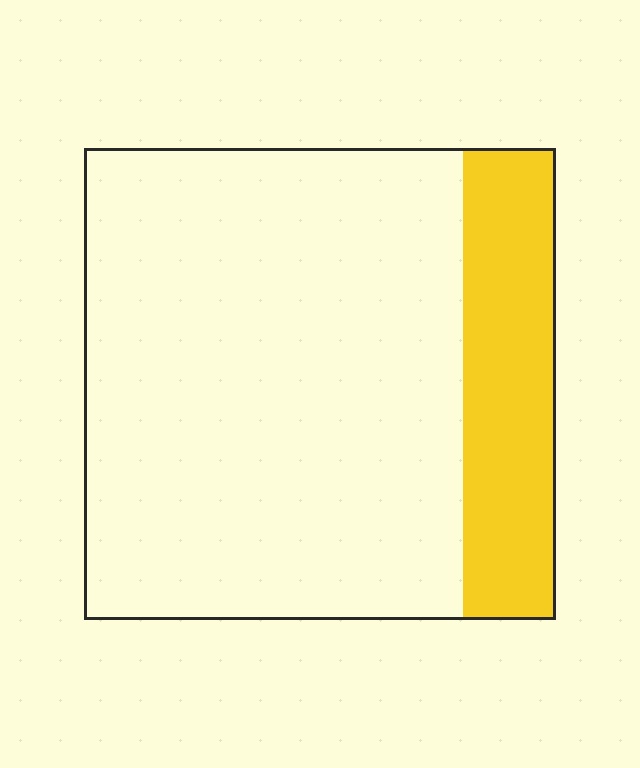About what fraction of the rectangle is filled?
About one fifth (1/5).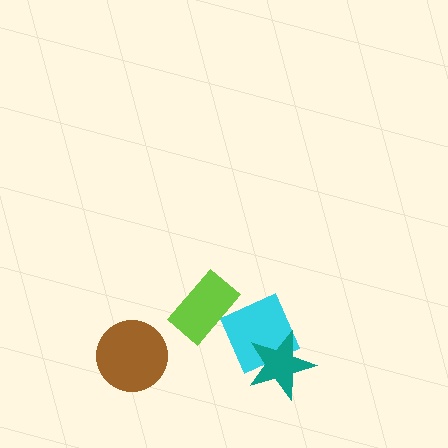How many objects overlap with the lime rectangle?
0 objects overlap with the lime rectangle.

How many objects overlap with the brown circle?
0 objects overlap with the brown circle.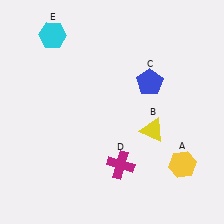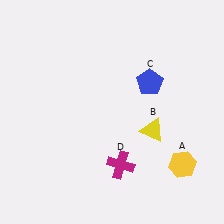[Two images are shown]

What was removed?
The cyan hexagon (E) was removed in Image 2.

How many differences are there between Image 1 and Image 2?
There is 1 difference between the two images.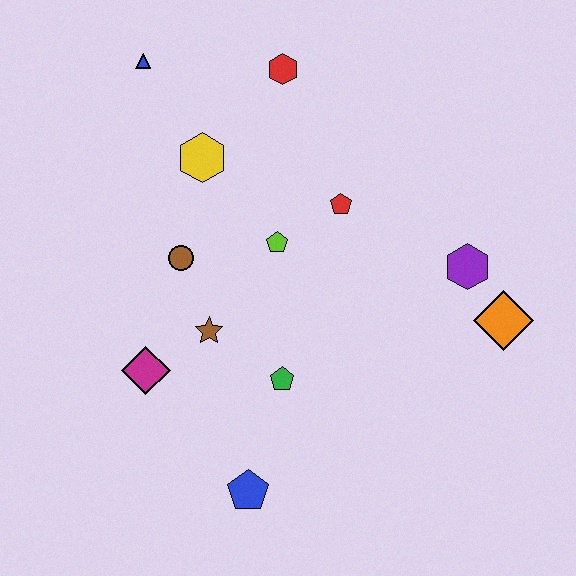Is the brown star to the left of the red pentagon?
Yes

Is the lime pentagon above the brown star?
Yes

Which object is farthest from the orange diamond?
The blue triangle is farthest from the orange diamond.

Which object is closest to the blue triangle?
The yellow hexagon is closest to the blue triangle.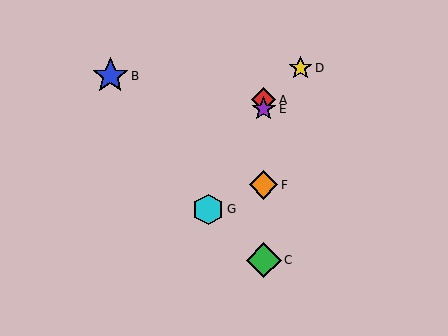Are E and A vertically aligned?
Yes, both are at x≈264.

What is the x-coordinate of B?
Object B is at x≈110.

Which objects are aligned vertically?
Objects A, C, E, F are aligned vertically.